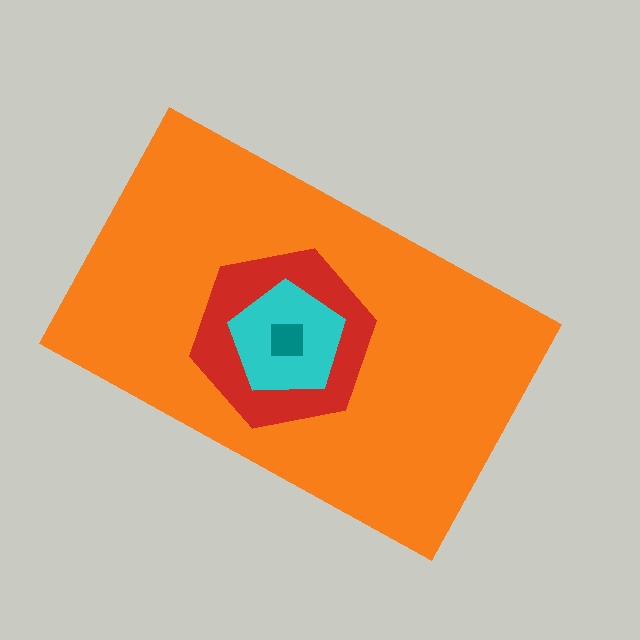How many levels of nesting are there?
4.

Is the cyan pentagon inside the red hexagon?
Yes.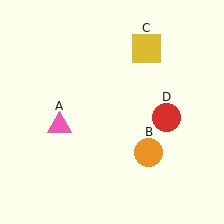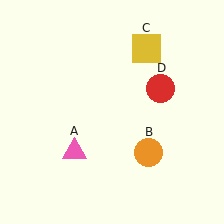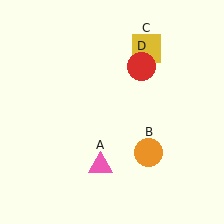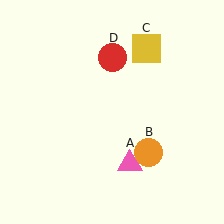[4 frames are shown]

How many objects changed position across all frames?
2 objects changed position: pink triangle (object A), red circle (object D).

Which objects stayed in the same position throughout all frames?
Orange circle (object B) and yellow square (object C) remained stationary.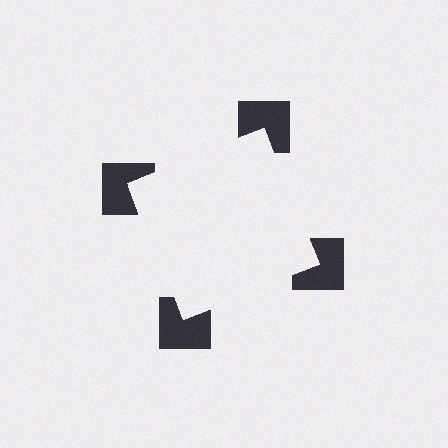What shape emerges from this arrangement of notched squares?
An illusory square — its edges are inferred from the aligned wedge cuts in the notched squares, not physically drawn.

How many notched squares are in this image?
There are 4 — one at each vertex of the illusory square.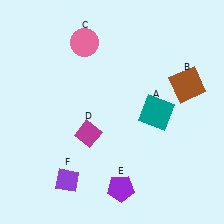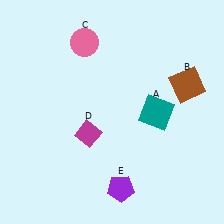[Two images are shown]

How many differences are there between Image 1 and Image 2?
There is 1 difference between the two images.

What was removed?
The purple diamond (F) was removed in Image 2.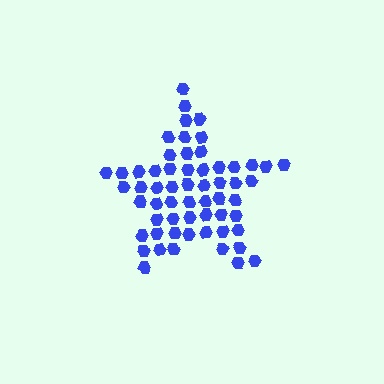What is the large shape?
The large shape is a star.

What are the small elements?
The small elements are hexagons.